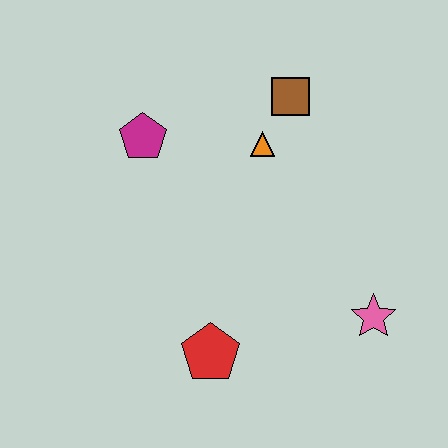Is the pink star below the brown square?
Yes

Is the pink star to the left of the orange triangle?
No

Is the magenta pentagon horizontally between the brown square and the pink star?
No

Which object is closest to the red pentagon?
The pink star is closest to the red pentagon.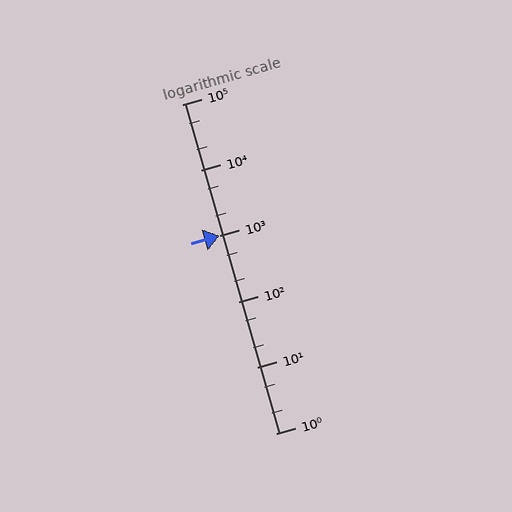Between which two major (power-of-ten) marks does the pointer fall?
The pointer is between 1000 and 10000.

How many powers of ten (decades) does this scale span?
The scale spans 5 decades, from 1 to 100000.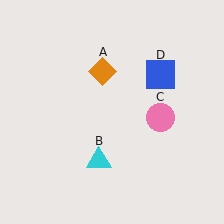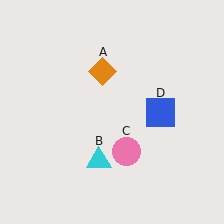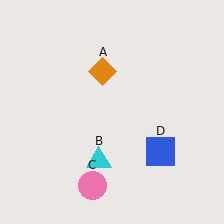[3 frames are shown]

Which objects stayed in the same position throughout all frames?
Orange diamond (object A) and cyan triangle (object B) remained stationary.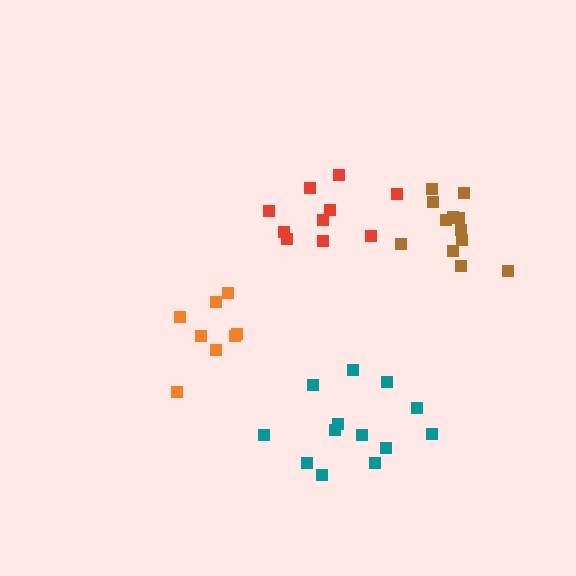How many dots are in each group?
Group 1: 10 dots, Group 2: 8 dots, Group 3: 13 dots, Group 4: 12 dots (43 total).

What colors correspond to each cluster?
The clusters are colored: red, orange, teal, brown.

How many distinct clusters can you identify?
There are 4 distinct clusters.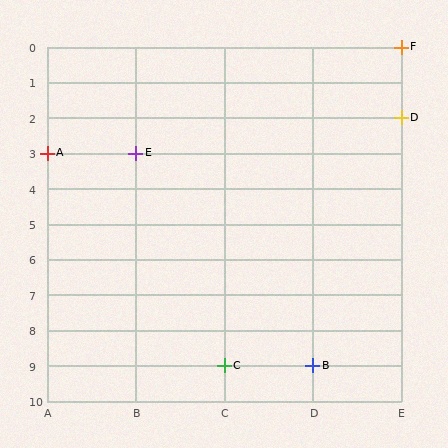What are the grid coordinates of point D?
Point D is at grid coordinates (E, 2).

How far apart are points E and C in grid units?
Points E and C are 1 column and 6 rows apart (about 6.1 grid units diagonally).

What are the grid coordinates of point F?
Point F is at grid coordinates (E, 0).